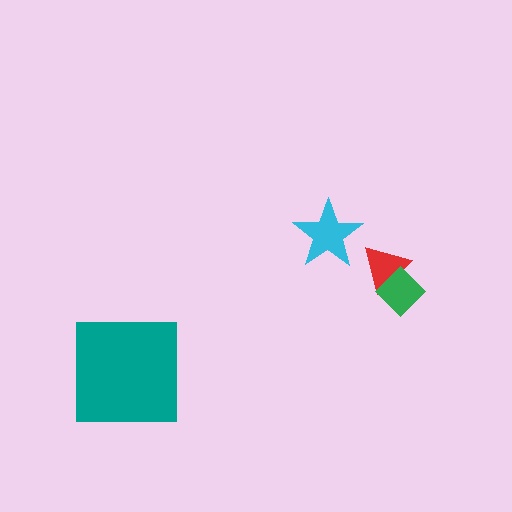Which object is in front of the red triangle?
The green diamond is in front of the red triangle.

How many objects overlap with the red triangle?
1 object overlaps with the red triangle.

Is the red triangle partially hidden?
Yes, it is partially covered by another shape.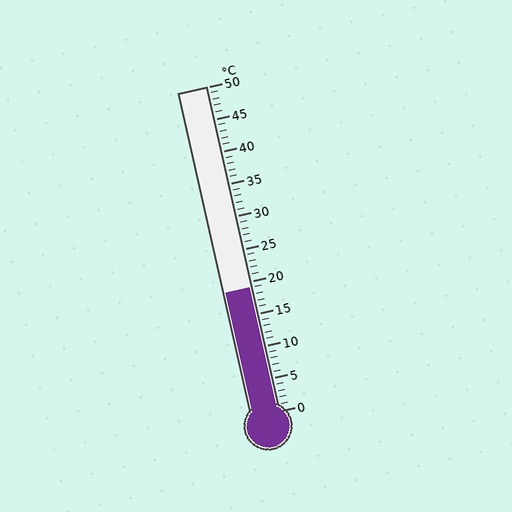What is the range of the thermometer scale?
The thermometer scale ranges from 0°C to 50°C.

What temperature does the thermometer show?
The thermometer shows approximately 19°C.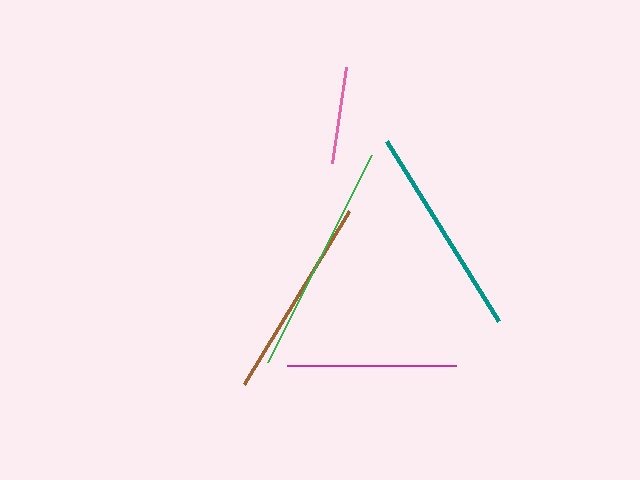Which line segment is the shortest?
The pink line is the shortest at approximately 98 pixels.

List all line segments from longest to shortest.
From longest to shortest: green, teal, brown, magenta, pink.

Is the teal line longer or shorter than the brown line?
The teal line is longer than the brown line.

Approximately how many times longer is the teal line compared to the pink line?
The teal line is approximately 2.2 times the length of the pink line.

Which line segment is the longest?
The green line is the longest at approximately 231 pixels.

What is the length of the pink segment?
The pink segment is approximately 98 pixels long.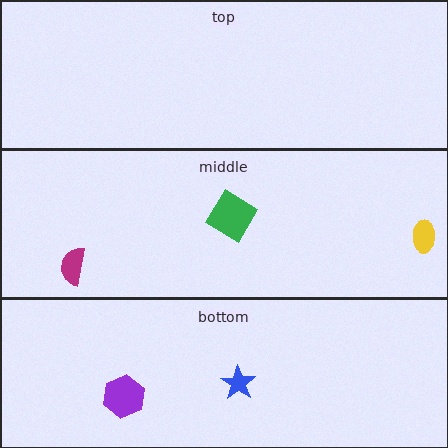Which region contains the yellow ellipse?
The middle region.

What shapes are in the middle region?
The magenta semicircle, the yellow ellipse, the green diamond.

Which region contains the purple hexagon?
The bottom region.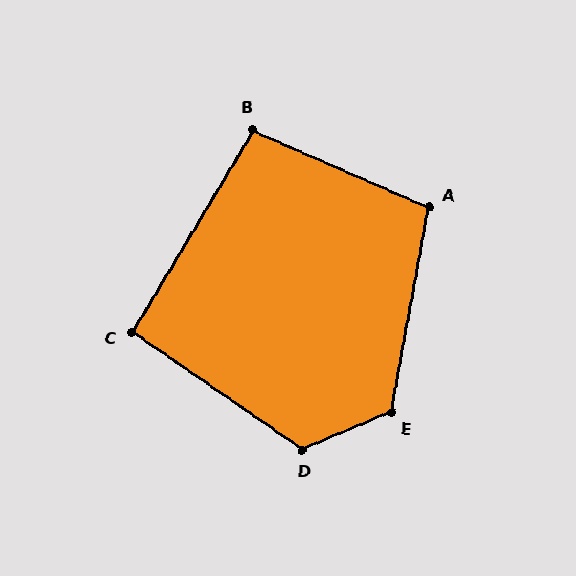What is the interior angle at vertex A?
Approximately 104 degrees (obtuse).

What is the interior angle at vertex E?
Approximately 123 degrees (obtuse).